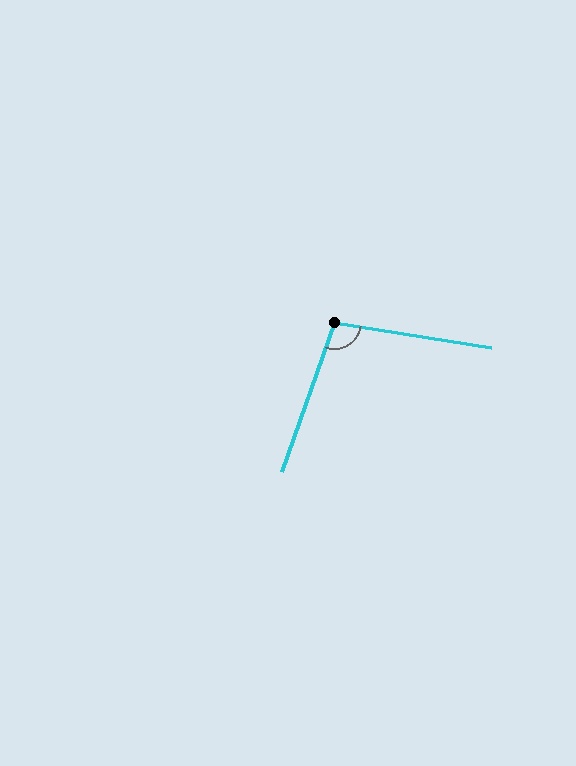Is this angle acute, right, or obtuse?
It is obtuse.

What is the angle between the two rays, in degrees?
Approximately 100 degrees.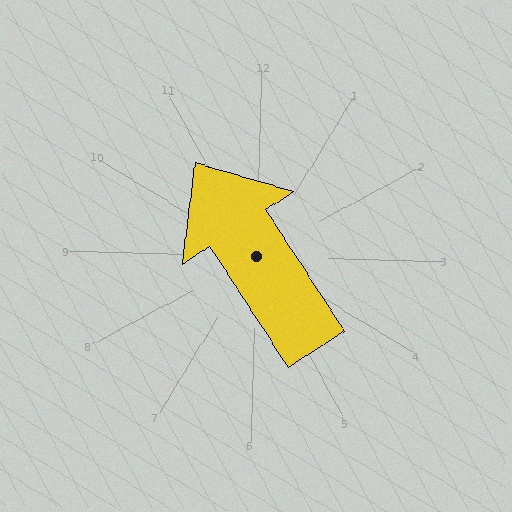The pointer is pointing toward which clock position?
Roughly 11 o'clock.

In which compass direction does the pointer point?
Northwest.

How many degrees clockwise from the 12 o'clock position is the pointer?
Approximately 325 degrees.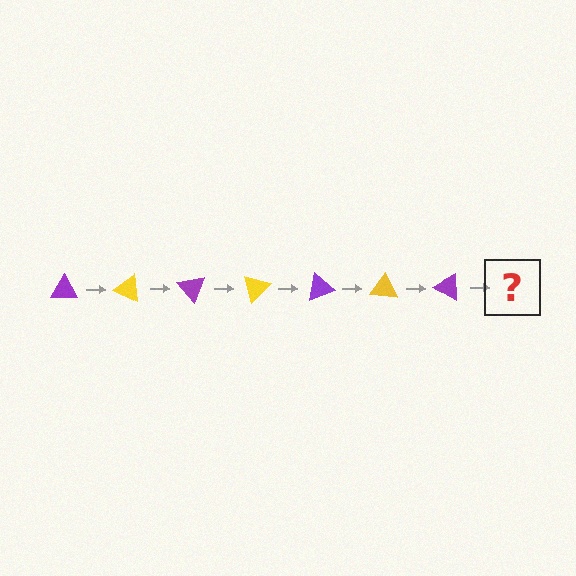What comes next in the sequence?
The next element should be a yellow triangle, rotated 175 degrees from the start.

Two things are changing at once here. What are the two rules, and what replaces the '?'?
The two rules are that it rotates 25 degrees each step and the color cycles through purple and yellow. The '?' should be a yellow triangle, rotated 175 degrees from the start.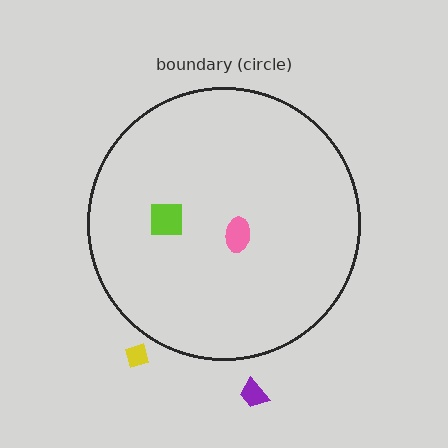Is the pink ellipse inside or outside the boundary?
Inside.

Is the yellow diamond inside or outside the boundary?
Outside.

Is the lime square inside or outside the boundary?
Inside.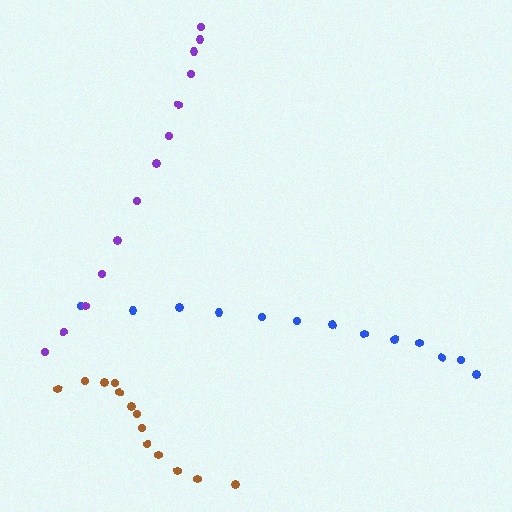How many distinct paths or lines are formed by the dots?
There are 3 distinct paths.